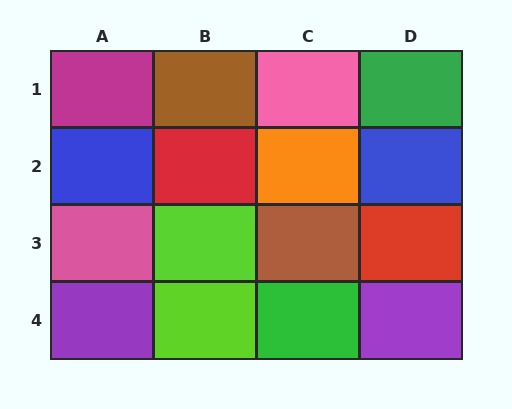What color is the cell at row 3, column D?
Red.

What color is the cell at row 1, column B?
Brown.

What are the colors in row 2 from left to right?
Blue, red, orange, blue.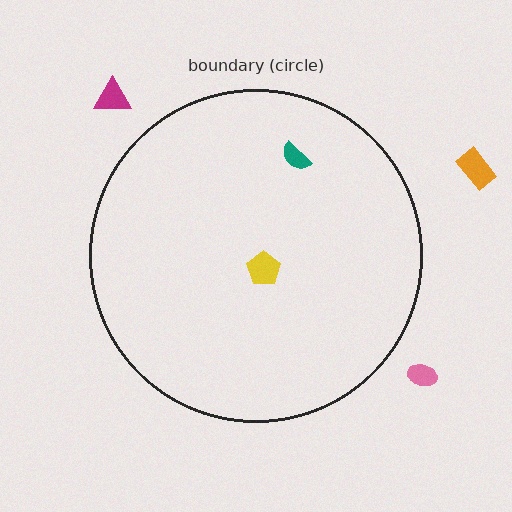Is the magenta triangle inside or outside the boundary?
Outside.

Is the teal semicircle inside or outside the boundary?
Inside.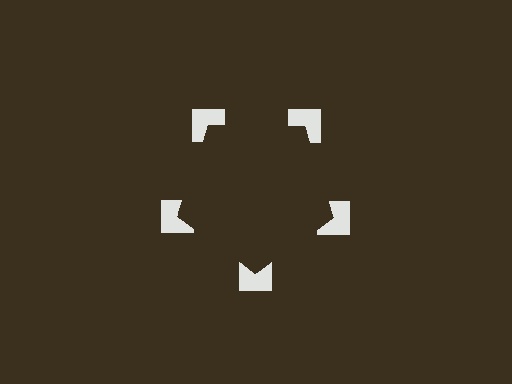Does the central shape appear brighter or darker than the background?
It typically appears slightly darker than the background, even though no actual brightness change is drawn.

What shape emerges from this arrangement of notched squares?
An illusory pentagon — its edges are inferred from the aligned wedge cuts in the notched squares, not physically drawn.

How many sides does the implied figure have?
5 sides.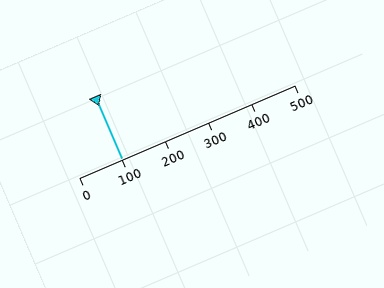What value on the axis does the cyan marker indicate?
The marker indicates approximately 100.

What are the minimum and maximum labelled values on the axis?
The axis runs from 0 to 500.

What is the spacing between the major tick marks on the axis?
The major ticks are spaced 100 apart.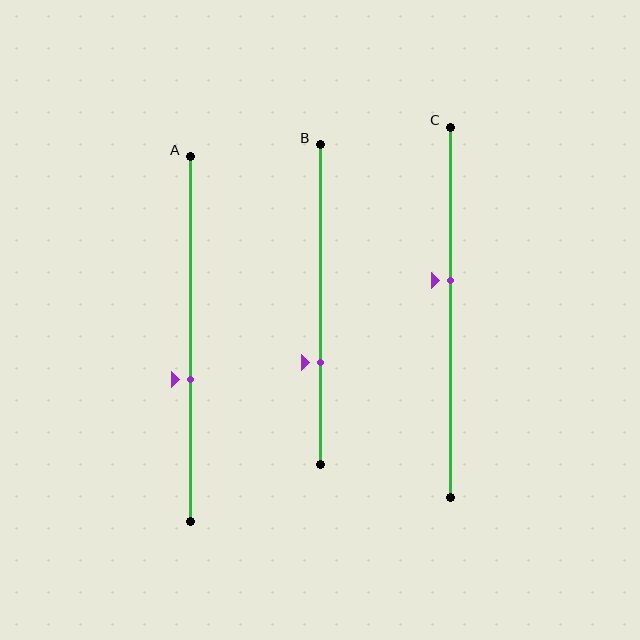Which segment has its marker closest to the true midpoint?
Segment C has its marker closest to the true midpoint.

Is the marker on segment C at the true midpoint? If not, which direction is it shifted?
No, the marker on segment C is shifted upward by about 9% of the segment length.